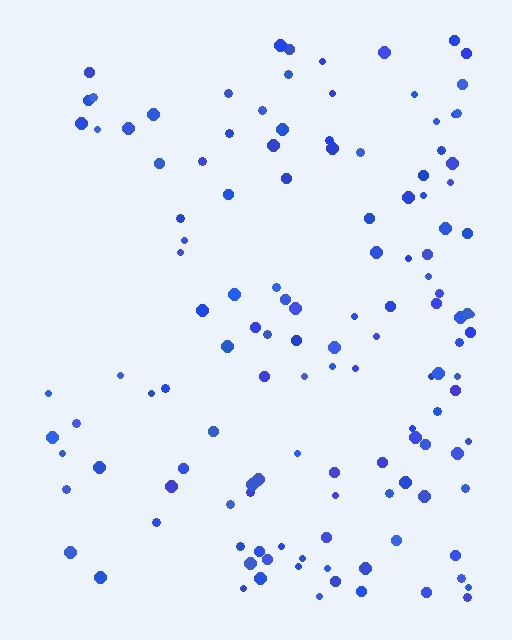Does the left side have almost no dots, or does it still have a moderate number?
Still a moderate number, just noticeably fewer than the right.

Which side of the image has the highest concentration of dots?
The right.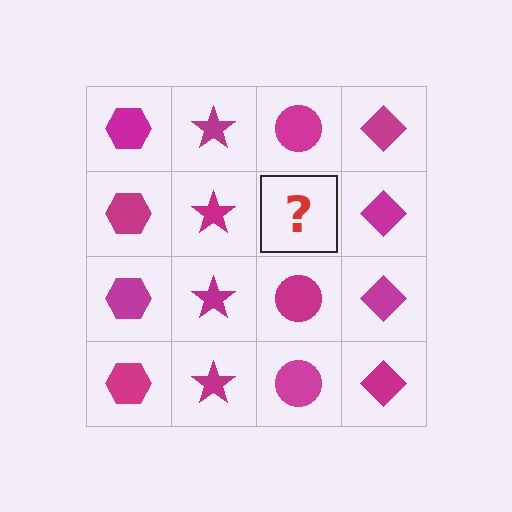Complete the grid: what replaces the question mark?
The question mark should be replaced with a magenta circle.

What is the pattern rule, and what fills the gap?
The rule is that each column has a consistent shape. The gap should be filled with a magenta circle.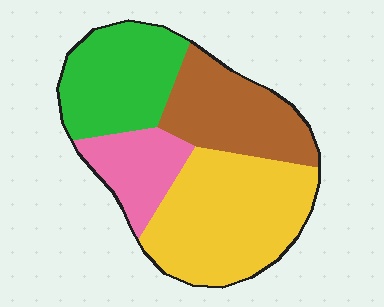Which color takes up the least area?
Pink, at roughly 15%.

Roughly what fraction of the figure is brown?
Brown covers 23% of the figure.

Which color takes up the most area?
Yellow, at roughly 35%.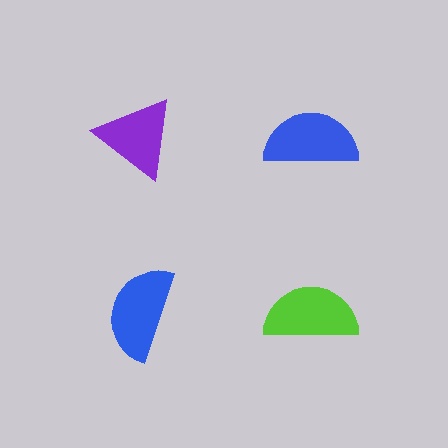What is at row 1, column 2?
A blue semicircle.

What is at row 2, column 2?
A lime semicircle.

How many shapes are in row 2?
2 shapes.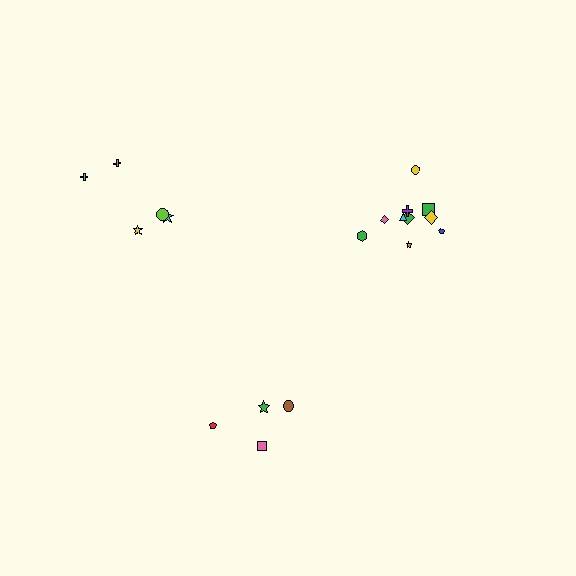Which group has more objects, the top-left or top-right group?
The top-right group.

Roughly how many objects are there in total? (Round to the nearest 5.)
Roughly 20 objects in total.